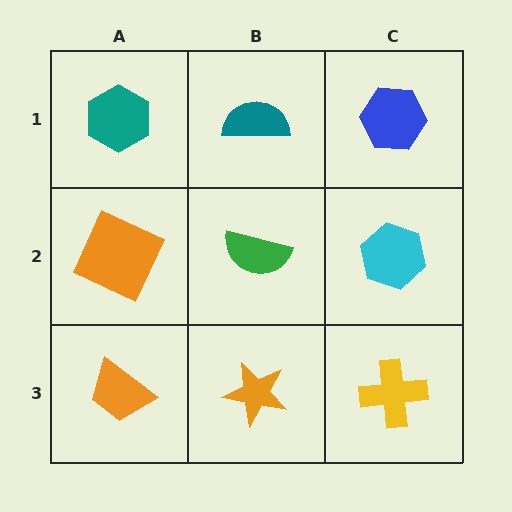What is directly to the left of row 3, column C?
An orange star.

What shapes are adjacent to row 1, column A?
An orange square (row 2, column A), a teal semicircle (row 1, column B).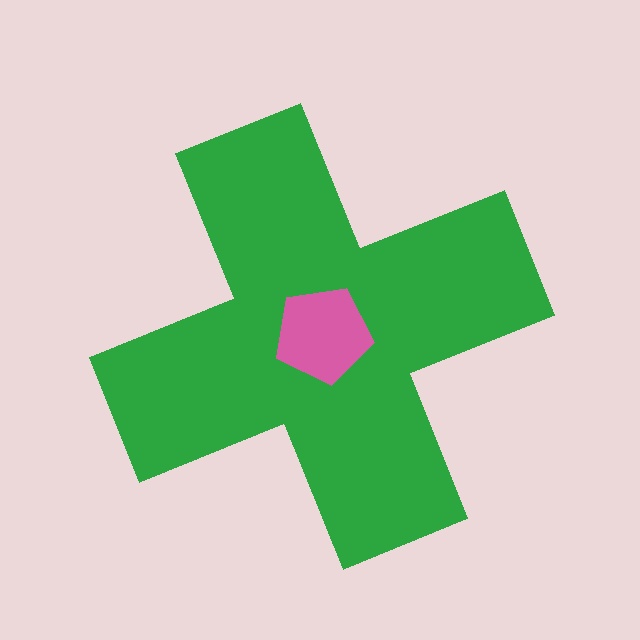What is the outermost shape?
The green cross.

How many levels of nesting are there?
2.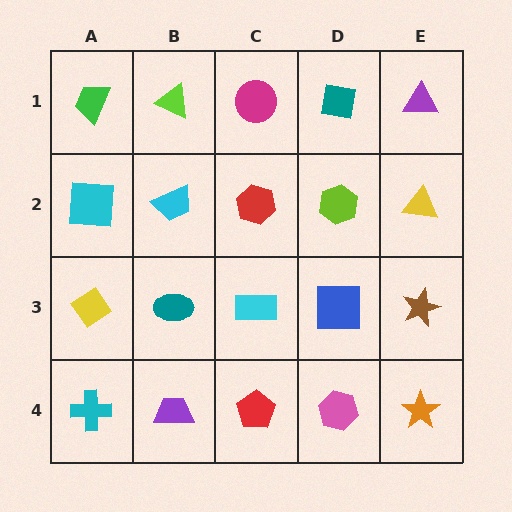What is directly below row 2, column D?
A blue square.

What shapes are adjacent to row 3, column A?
A cyan square (row 2, column A), a cyan cross (row 4, column A), a teal ellipse (row 3, column B).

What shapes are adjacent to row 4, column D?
A blue square (row 3, column D), a red pentagon (row 4, column C), an orange star (row 4, column E).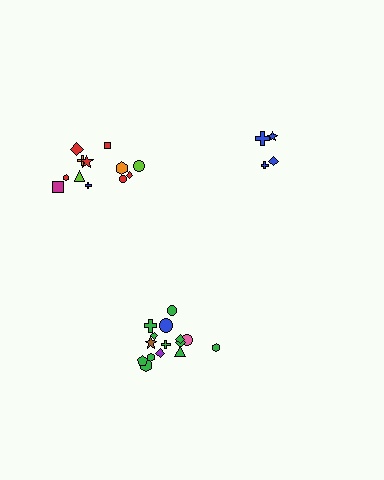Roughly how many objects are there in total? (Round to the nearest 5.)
Roughly 30 objects in total.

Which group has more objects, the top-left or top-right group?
The top-left group.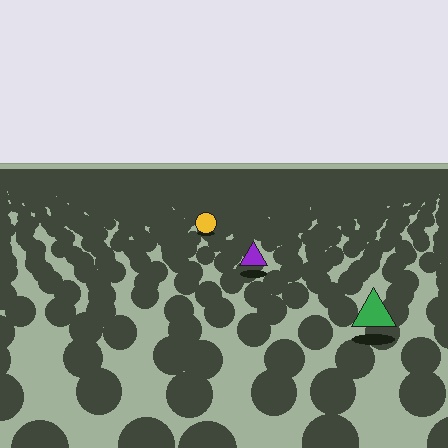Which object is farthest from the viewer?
The yellow circle is farthest from the viewer. It appears smaller and the ground texture around it is denser.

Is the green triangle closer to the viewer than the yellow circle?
Yes. The green triangle is closer — you can tell from the texture gradient: the ground texture is coarser near it.